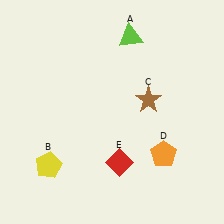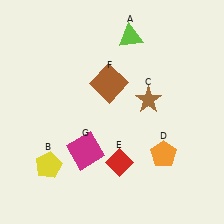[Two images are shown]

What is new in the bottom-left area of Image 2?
A magenta square (G) was added in the bottom-left area of Image 2.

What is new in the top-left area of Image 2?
A brown square (F) was added in the top-left area of Image 2.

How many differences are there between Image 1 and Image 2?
There are 2 differences between the two images.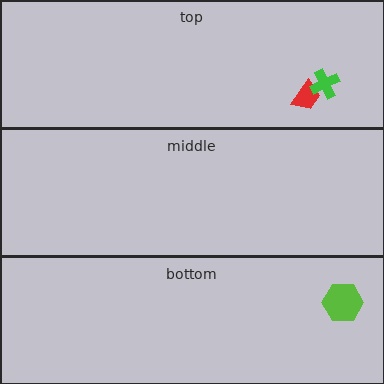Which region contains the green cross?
The top region.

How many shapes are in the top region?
2.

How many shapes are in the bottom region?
1.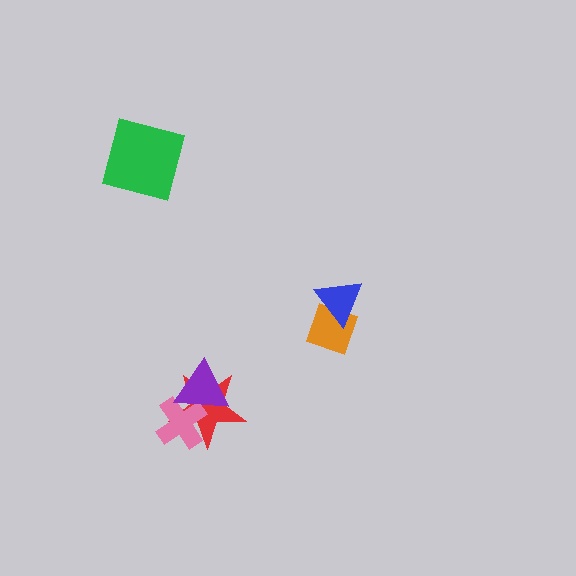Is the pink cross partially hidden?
Yes, it is partially covered by another shape.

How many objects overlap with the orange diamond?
1 object overlaps with the orange diamond.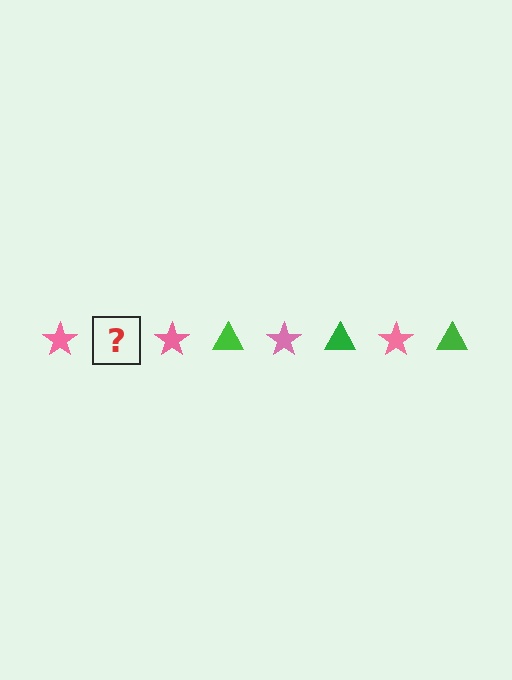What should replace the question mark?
The question mark should be replaced with a green triangle.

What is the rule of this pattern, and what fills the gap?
The rule is that the pattern alternates between pink star and green triangle. The gap should be filled with a green triangle.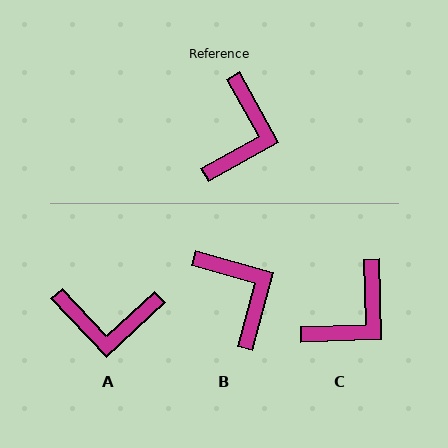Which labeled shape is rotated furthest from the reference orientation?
A, about 76 degrees away.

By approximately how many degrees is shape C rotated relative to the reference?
Approximately 28 degrees clockwise.